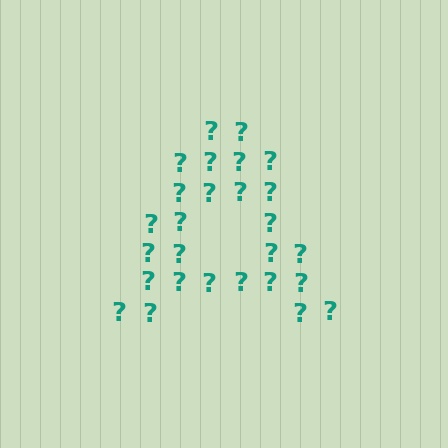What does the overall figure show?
The overall figure shows the letter A.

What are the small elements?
The small elements are question marks.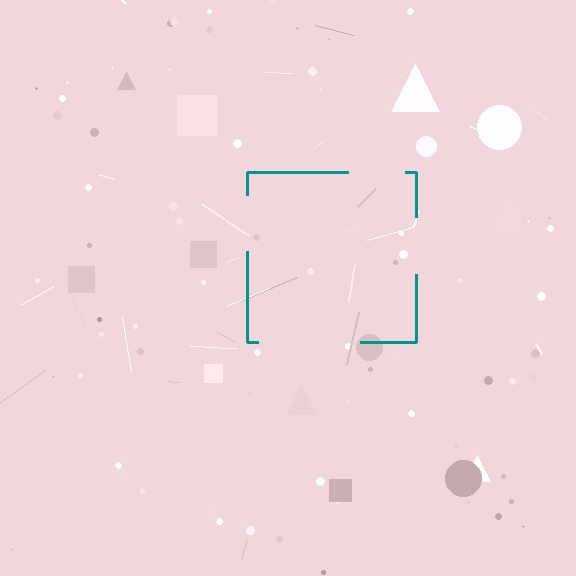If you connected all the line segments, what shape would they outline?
They would outline a square.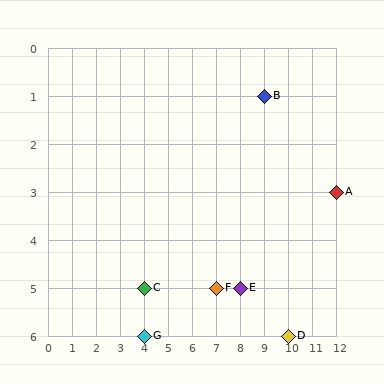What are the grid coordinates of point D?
Point D is at grid coordinates (10, 6).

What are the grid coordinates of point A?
Point A is at grid coordinates (12, 3).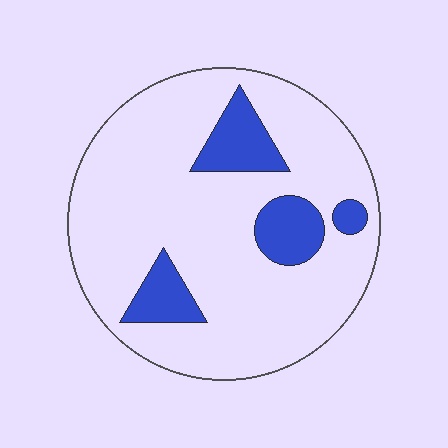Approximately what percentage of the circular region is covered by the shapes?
Approximately 15%.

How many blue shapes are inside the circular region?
4.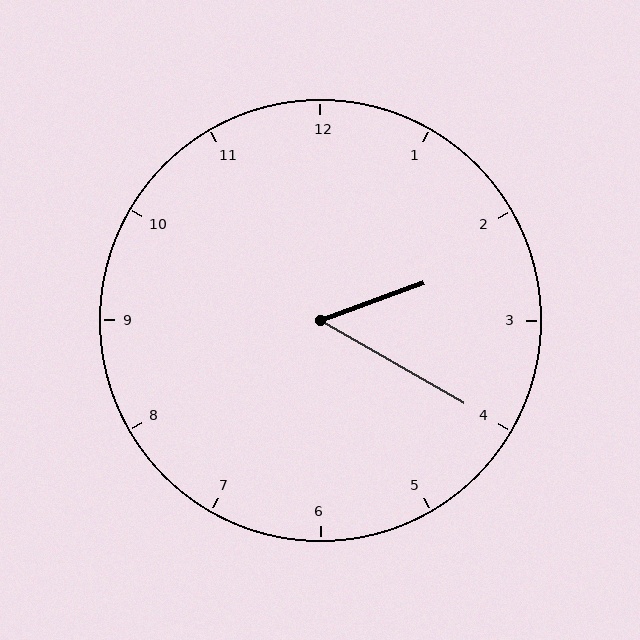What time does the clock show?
2:20.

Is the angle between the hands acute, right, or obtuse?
It is acute.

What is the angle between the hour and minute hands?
Approximately 50 degrees.